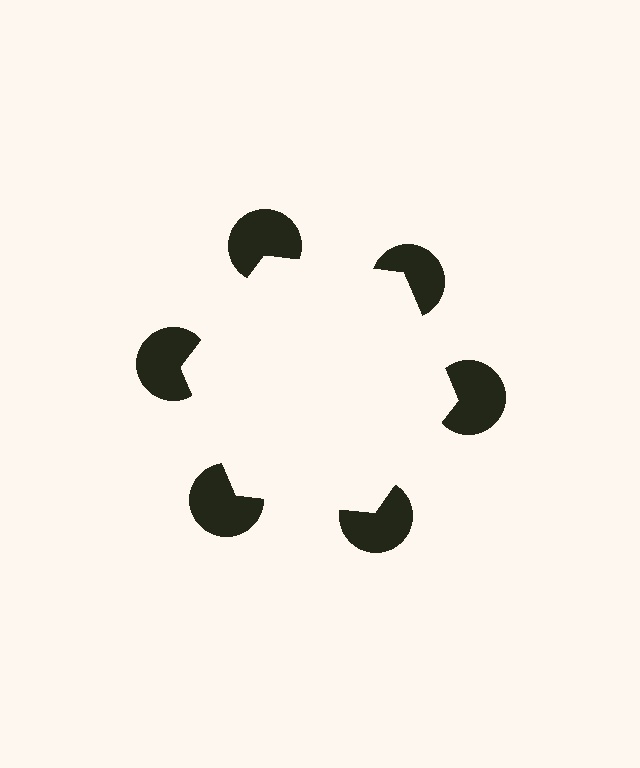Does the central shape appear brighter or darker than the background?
It typically appears slightly brighter than the background, even though no actual brightness change is drawn.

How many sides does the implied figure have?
6 sides.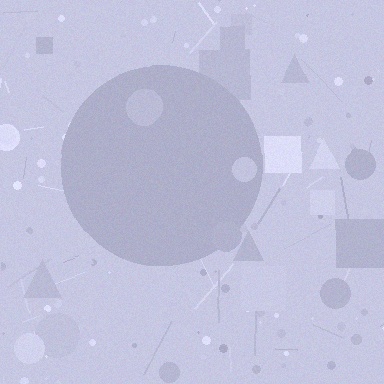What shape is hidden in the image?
A circle is hidden in the image.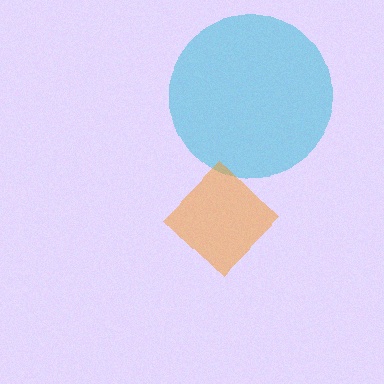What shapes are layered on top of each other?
The layered shapes are: a cyan circle, an orange diamond.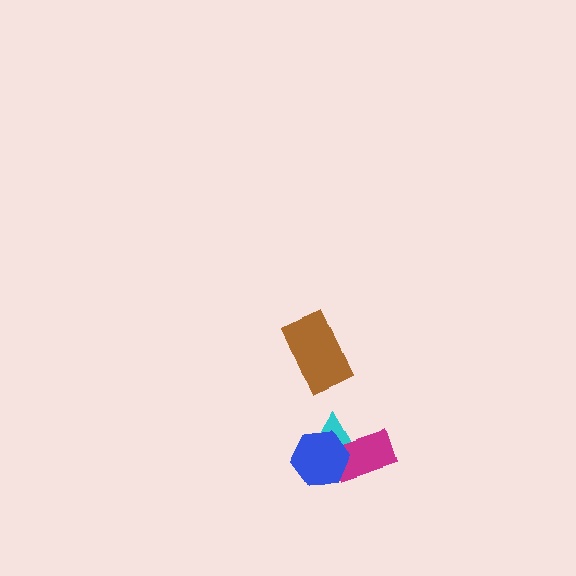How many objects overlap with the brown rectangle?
0 objects overlap with the brown rectangle.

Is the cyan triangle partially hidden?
Yes, it is partially covered by another shape.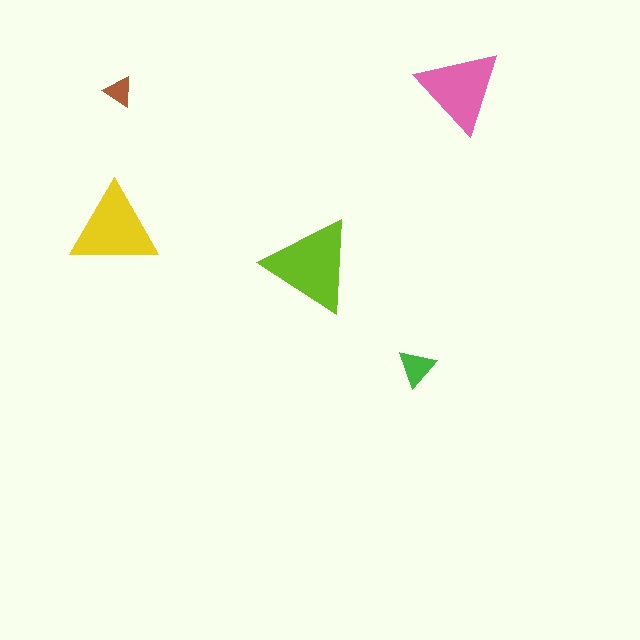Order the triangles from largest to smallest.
the lime one, the yellow one, the pink one, the green one, the brown one.